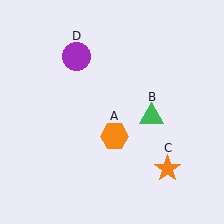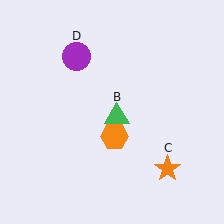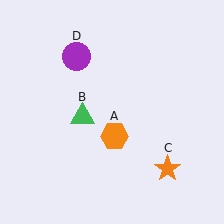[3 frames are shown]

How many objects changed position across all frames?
1 object changed position: green triangle (object B).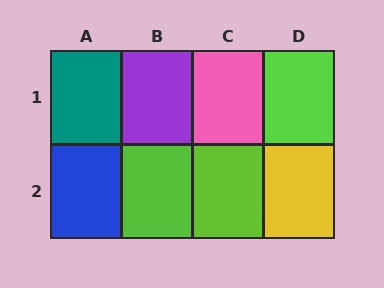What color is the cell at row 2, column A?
Blue.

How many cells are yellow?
1 cell is yellow.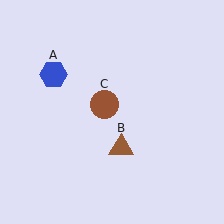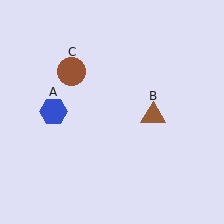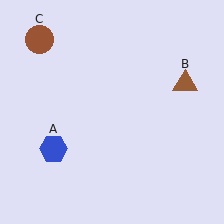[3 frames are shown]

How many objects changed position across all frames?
3 objects changed position: blue hexagon (object A), brown triangle (object B), brown circle (object C).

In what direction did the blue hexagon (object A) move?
The blue hexagon (object A) moved down.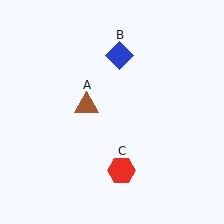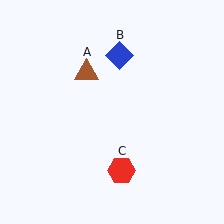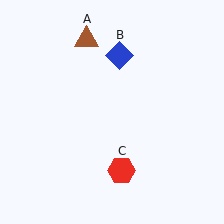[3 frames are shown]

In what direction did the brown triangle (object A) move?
The brown triangle (object A) moved up.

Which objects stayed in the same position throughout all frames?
Blue diamond (object B) and red hexagon (object C) remained stationary.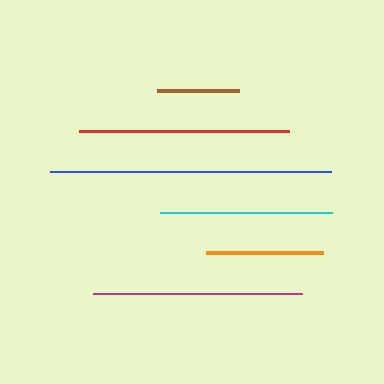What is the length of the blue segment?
The blue segment is approximately 281 pixels long.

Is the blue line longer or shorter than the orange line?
The blue line is longer than the orange line.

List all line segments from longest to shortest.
From longest to shortest: blue, red, magenta, cyan, orange, brown.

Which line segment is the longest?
The blue line is the longest at approximately 281 pixels.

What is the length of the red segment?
The red segment is approximately 210 pixels long.